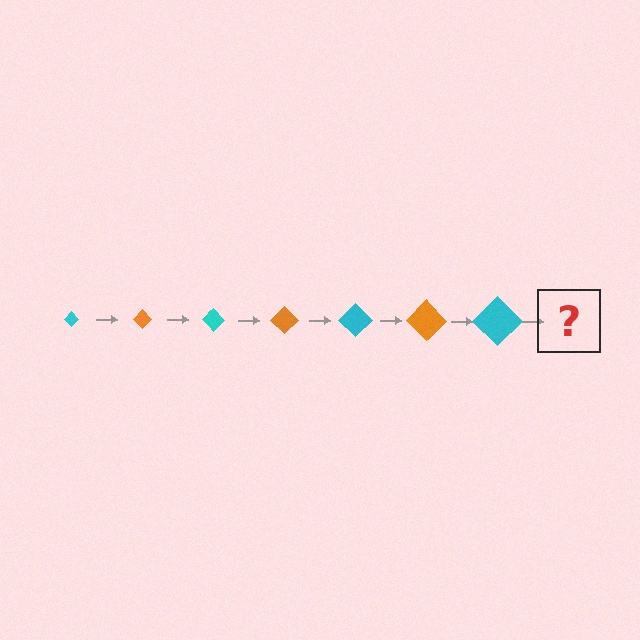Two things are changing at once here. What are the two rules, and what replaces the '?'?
The two rules are that the diamond grows larger each step and the color cycles through cyan and orange. The '?' should be an orange diamond, larger than the previous one.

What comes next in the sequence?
The next element should be an orange diamond, larger than the previous one.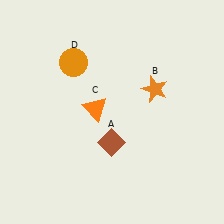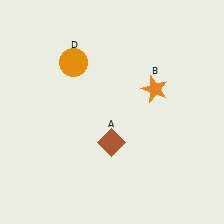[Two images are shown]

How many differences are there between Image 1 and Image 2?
There is 1 difference between the two images.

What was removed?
The orange triangle (C) was removed in Image 2.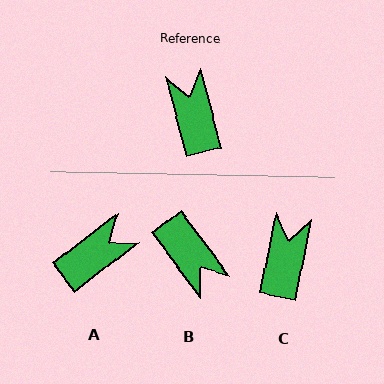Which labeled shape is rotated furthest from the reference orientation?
B, about 158 degrees away.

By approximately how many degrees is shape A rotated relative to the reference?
Approximately 67 degrees clockwise.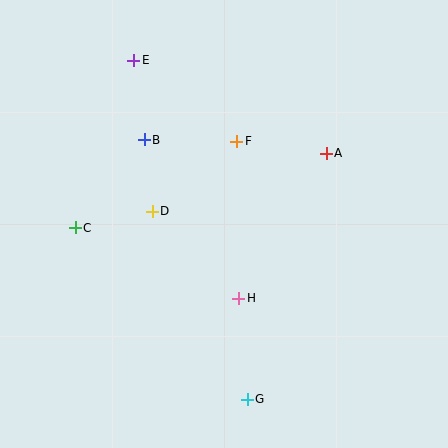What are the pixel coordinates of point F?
Point F is at (237, 141).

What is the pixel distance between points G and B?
The distance between G and B is 279 pixels.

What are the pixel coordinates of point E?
Point E is at (134, 60).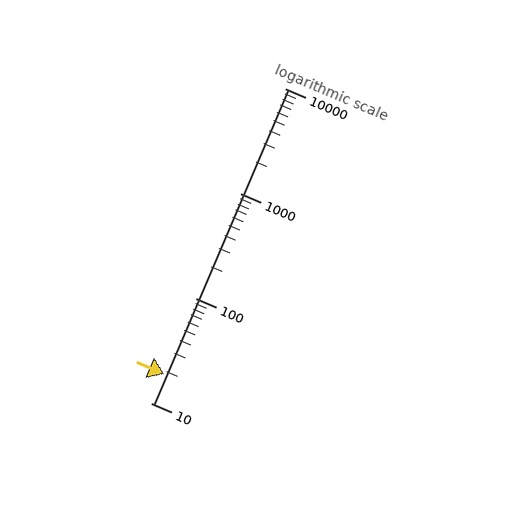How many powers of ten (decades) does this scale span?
The scale spans 3 decades, from 10 to 10000.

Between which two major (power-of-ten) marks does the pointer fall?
The pointer is between 10 and 100.